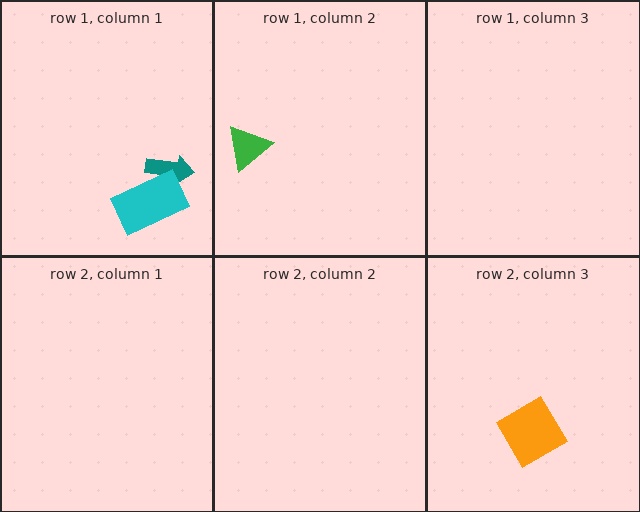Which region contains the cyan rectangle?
The row 1, column 1 region.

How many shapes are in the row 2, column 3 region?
1.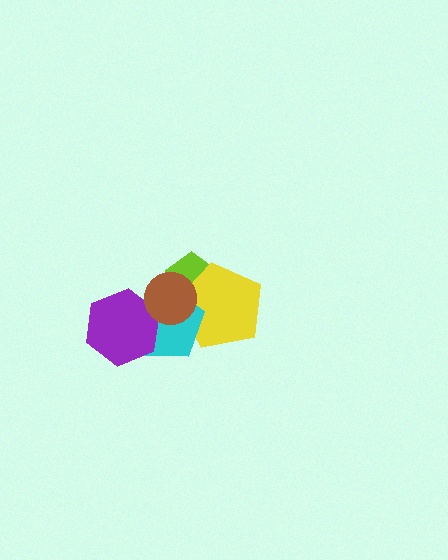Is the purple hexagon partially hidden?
Yes, it is partially covered by another shape.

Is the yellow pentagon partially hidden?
Yes, it is partially covered by another shape.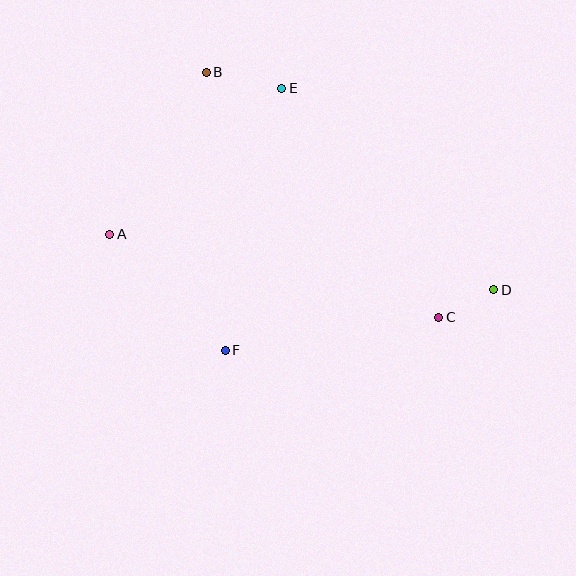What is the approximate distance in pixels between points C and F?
The distance between C and F is approximately 216 pixels.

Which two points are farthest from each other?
Points A and D are farthest from each other.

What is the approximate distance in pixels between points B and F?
The distance between B and F is approximately 278 pixels.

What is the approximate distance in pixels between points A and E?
The distance between A and E is approximately 226 pixels.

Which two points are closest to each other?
Points C and D are closest to each other.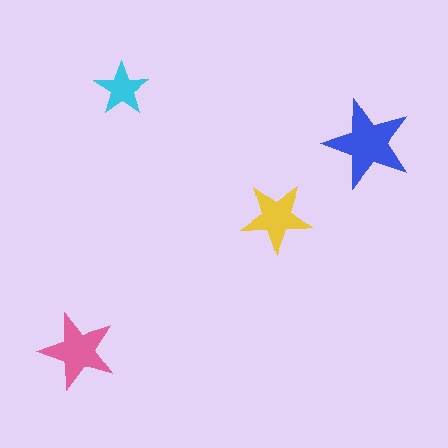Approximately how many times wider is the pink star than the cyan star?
About 1.5 times wider.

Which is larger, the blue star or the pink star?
The blue one.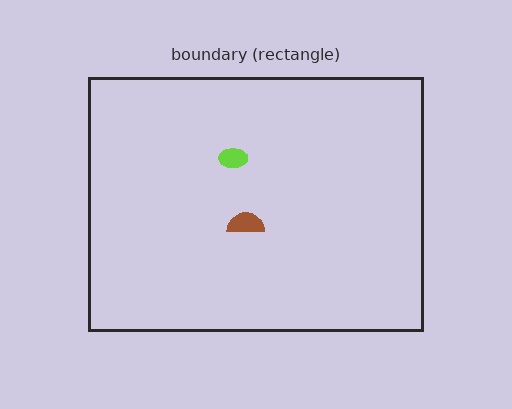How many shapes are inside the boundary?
2 inside, 0 outside.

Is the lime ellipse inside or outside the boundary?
Inside.